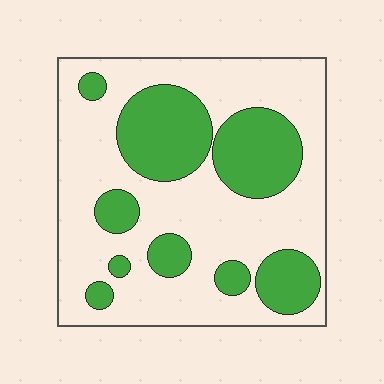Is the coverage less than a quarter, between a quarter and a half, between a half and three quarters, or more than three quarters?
Between a quarter and a half.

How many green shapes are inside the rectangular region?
9.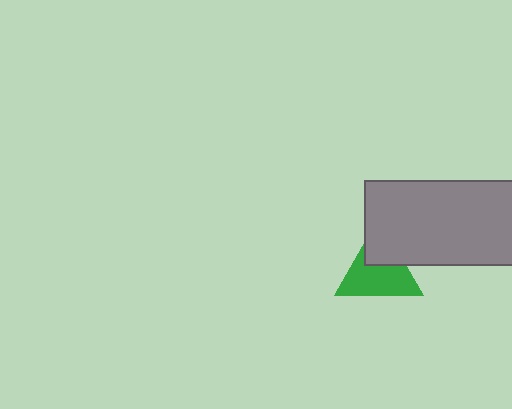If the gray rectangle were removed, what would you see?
You would see the complete green triangle.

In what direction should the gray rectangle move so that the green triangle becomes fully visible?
The gray rectangle should move toward the upper-right. That is the shortest direction to clear the overlap and leave the green triangle fully visible.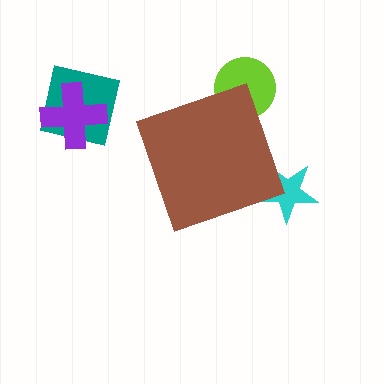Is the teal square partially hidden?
No, the teal square is fully visible.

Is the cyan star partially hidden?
Yes, the cyan star is partially hidden behind the brown diamond.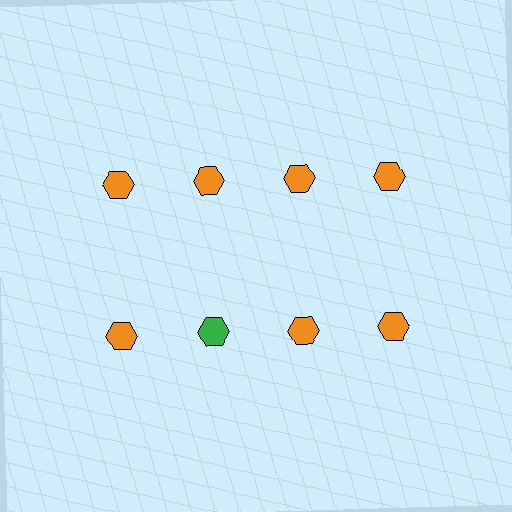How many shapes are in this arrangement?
There are 8 shapes arranged in a grid pattern.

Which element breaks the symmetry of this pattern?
The green hexagon in the second row, second from left column breaks the symmetry. All other shapes are orange hexagons.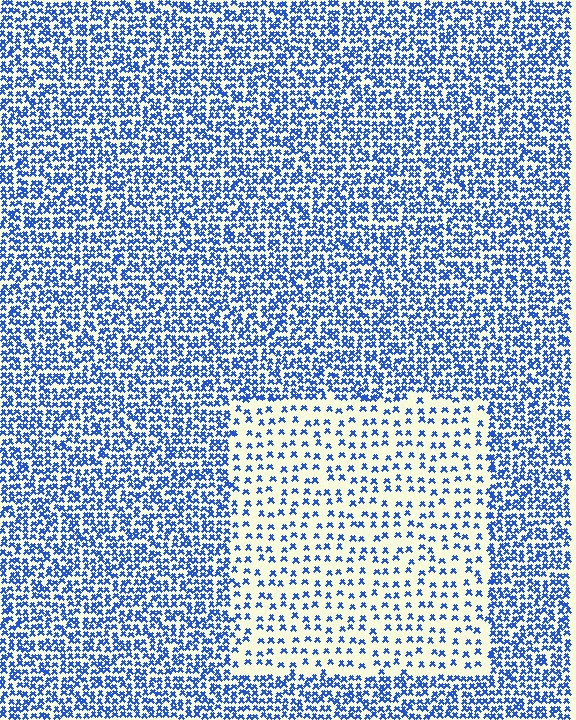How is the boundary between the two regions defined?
The boundary is defined by a change in element density (approximately 2.4x ratio). All elements are the same color, size, and shape.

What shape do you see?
I see a rectangle.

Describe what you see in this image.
The image contains small blue elements arranged at two different densities. A rectangle-shaped region is visible where the elements are less densely packed than the surrounding area.